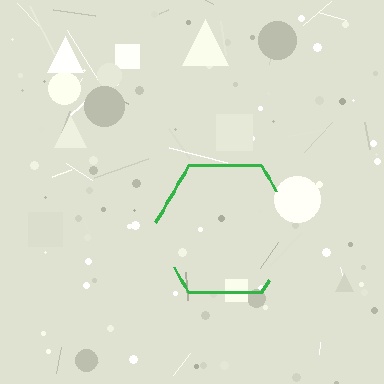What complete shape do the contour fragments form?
The contour fragments form a hexagon.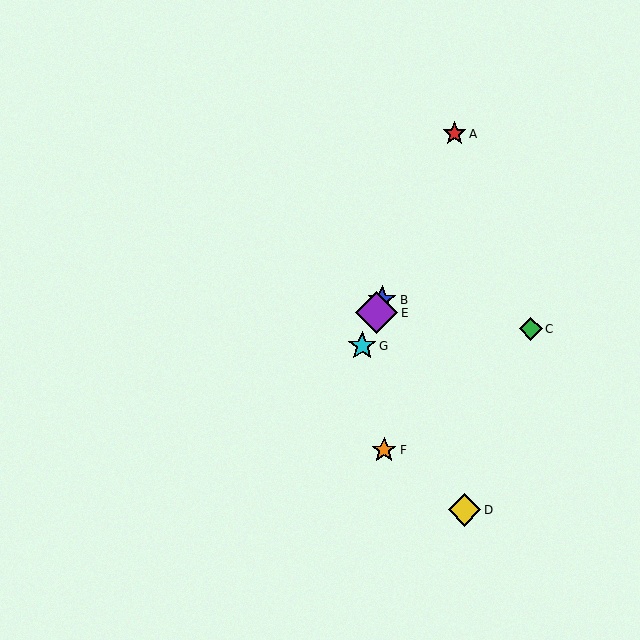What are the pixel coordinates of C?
Object C is at (531, 329).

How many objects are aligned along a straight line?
4 objects (A, B, E, G) are aligned along a straight line.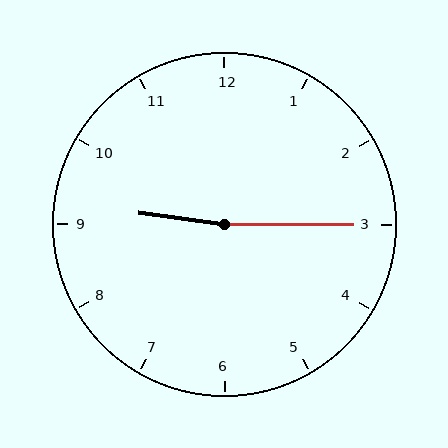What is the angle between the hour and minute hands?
Approximately 172 degrees.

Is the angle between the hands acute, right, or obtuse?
It is obtuse.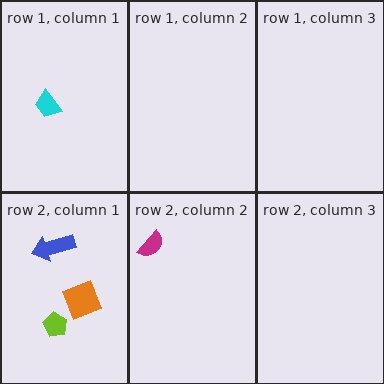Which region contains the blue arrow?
The row 2, column 1 region.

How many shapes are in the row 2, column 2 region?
1.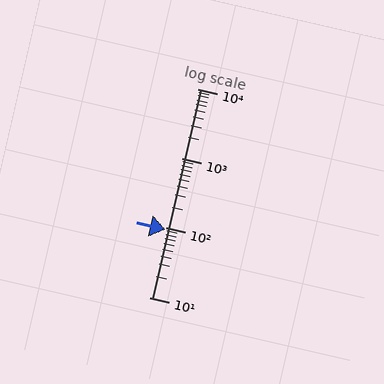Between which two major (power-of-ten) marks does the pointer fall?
The pointer is between 10 and 100.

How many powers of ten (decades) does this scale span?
The scale spans 3 decades, from 10 to 10000.